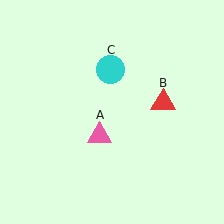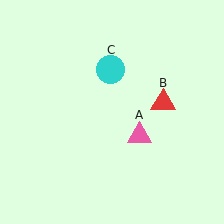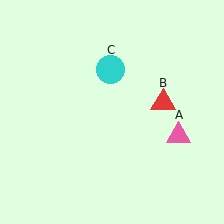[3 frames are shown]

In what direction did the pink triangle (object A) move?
The pink triangle (object A) moved right.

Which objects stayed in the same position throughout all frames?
Red triangle (object B) and cyan circle (object C) remained stationary.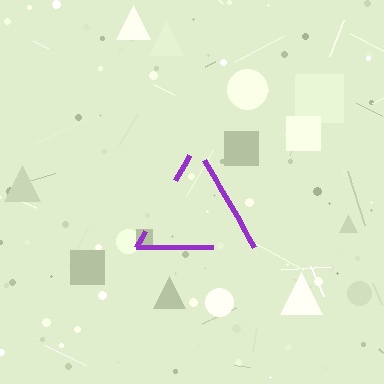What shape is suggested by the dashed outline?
The dashed outline suggests a triangle.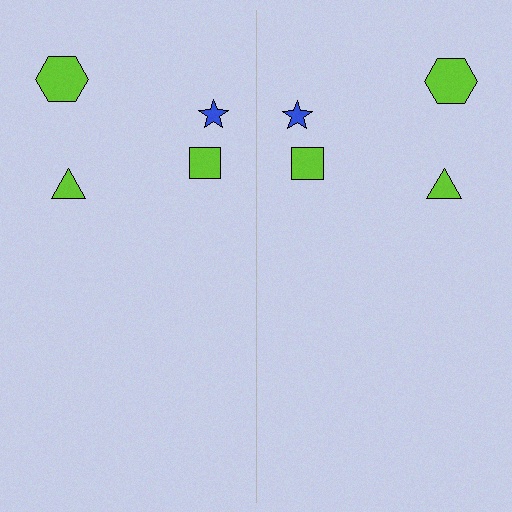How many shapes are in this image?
There are 8 shapes in this image.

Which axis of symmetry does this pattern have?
The pattern has a vertical axis of symmetry running through the center of the image.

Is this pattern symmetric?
Yes, this pattern has bilateral (reflection) symmetry.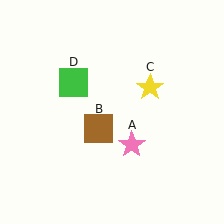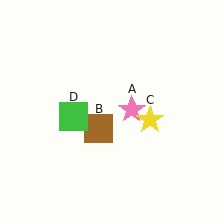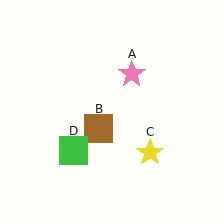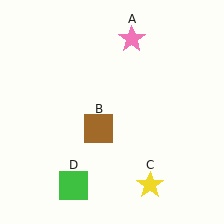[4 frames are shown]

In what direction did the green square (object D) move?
The green square (object D) moved down.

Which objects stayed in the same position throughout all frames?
Brown square (object B) remained stationary.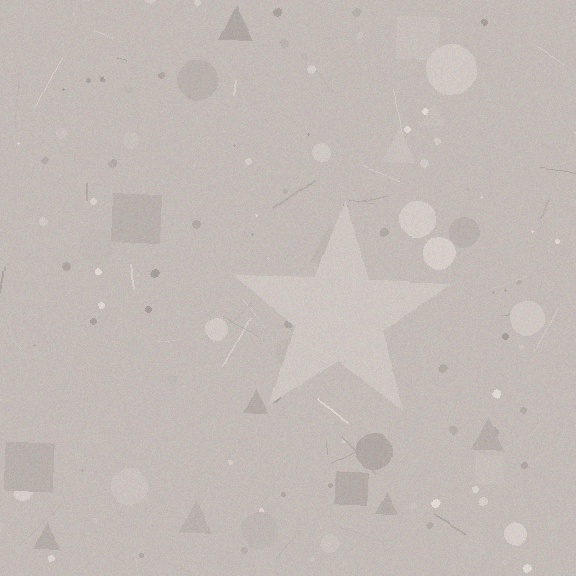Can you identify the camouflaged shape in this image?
The camouflaged shape is a star.